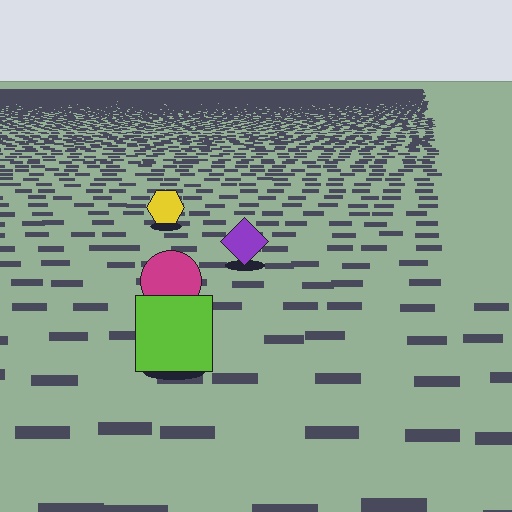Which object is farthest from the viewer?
The yellow hexagon is farthest from the viewer. It appears smaller and the ground texture around it is denser.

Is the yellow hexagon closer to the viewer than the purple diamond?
No. The purple diamond is closer — you can tell from the texture gradient: the ground texture is coarser near it.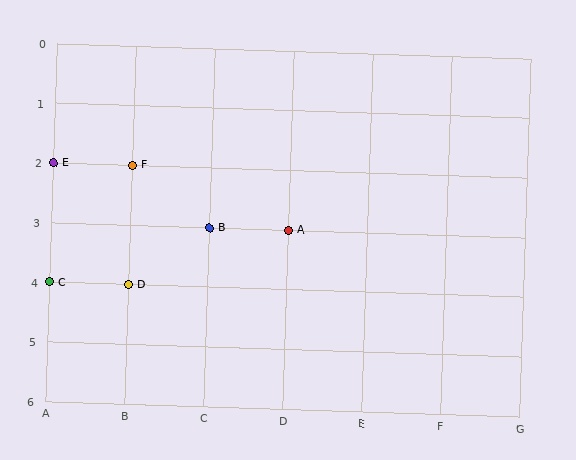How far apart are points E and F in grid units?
Points E and F are 1 column apart.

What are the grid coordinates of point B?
Point B is at grid coordinates (C, 3).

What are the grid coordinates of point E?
Point E is at grid coordinates (A, 2).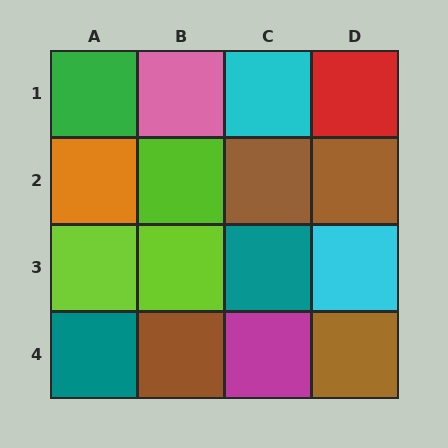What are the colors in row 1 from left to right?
Green, pink, cyan, red.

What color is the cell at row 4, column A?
Teal.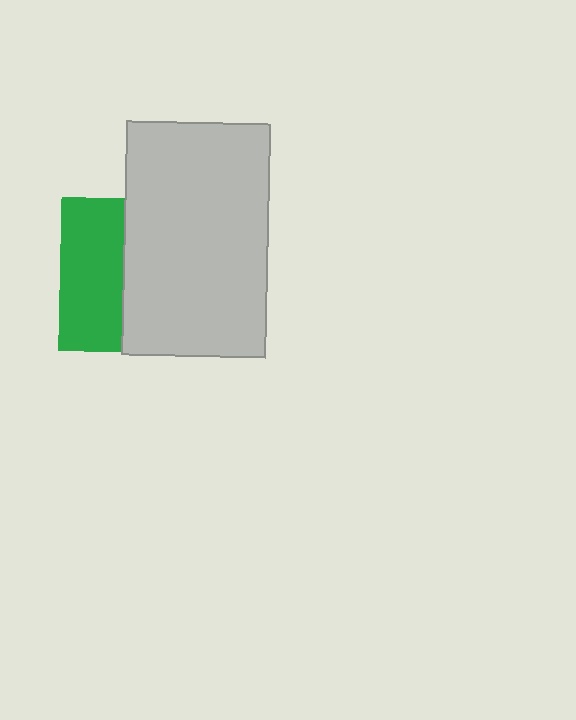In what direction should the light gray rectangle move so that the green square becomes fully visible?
The light gray rectangle should move right. That is the shortest direction to clear the overlap and leave the green square fully visible.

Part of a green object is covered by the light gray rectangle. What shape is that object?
It is a square.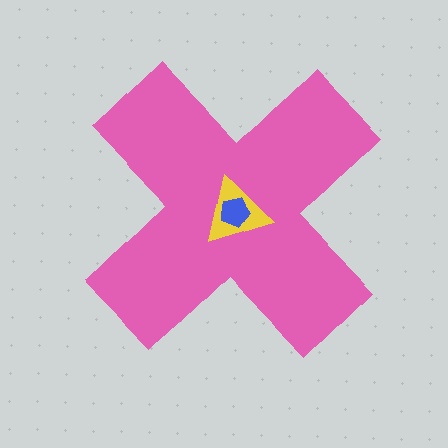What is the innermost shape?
The blue pentagon.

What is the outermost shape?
The pink cross.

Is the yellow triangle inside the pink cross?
Yes.